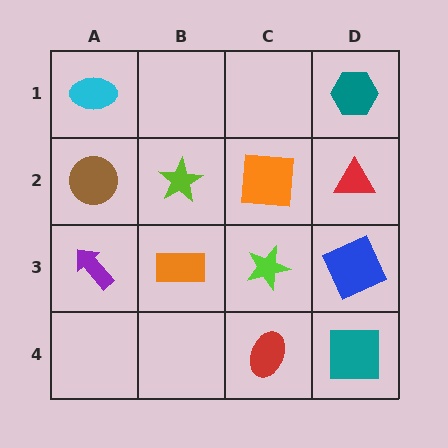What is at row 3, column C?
A lime star.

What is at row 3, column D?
A blue square.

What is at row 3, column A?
A purple arrow.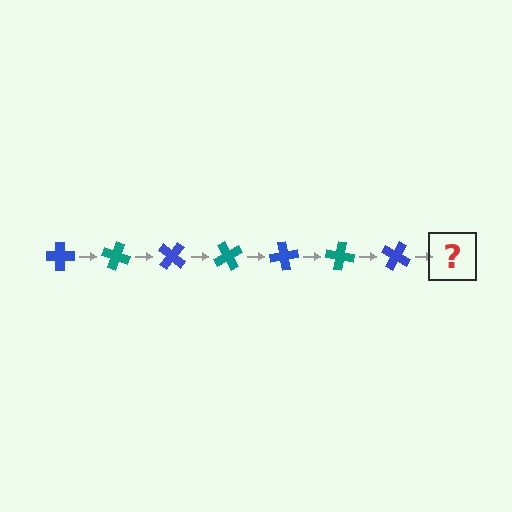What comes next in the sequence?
The next element should be a teal cross, rotated 140 degrees from the start.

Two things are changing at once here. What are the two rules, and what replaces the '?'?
The two rules are that it rotates 20 degrees each step and the color cycles through blue and teal. The '?' should be a teal cross, rotated 140 degrees from the start.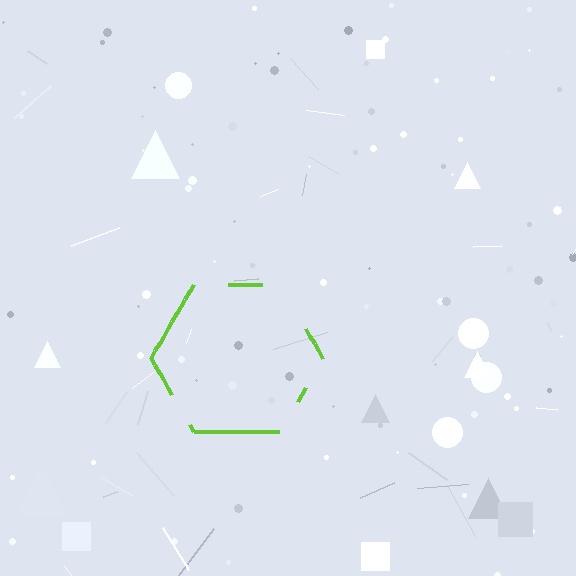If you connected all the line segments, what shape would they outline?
They would outline a hexagon.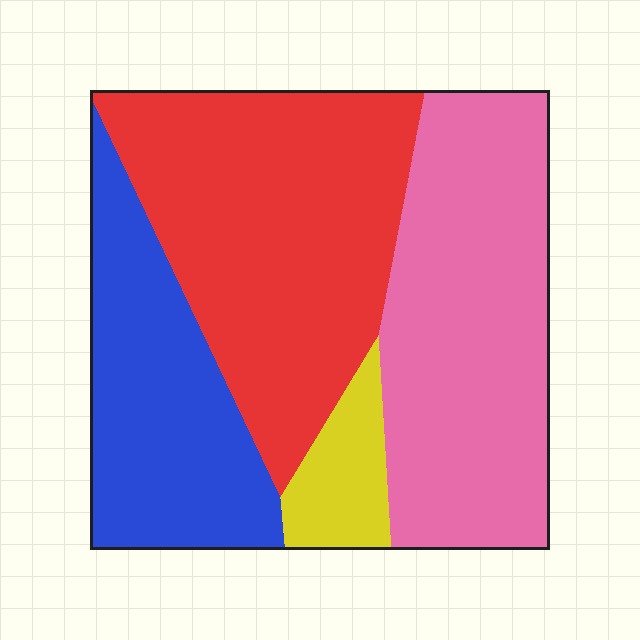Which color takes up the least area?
Yellow, at roughly 5%.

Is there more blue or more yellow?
Blue.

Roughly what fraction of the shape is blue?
Blue takes up about one quarter (1/4) of the shape.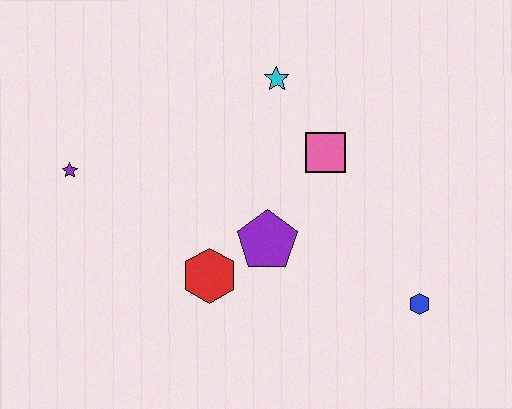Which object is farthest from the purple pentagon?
The purple star is farthest from the purple pentagon.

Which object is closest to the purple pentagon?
The red hexagon is closest to the purple pentagon.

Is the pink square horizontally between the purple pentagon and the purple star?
No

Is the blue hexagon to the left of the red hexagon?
No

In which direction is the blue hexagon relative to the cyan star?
The blue hexagon is below the cyan star.